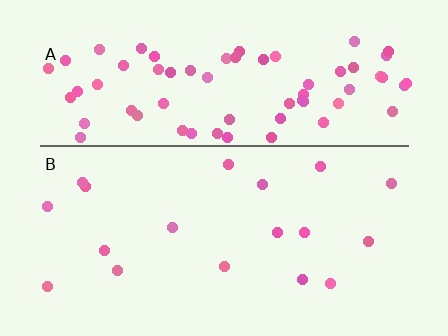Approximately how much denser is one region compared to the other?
Approximately 4.1× — region A over region B.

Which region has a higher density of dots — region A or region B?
A (the top).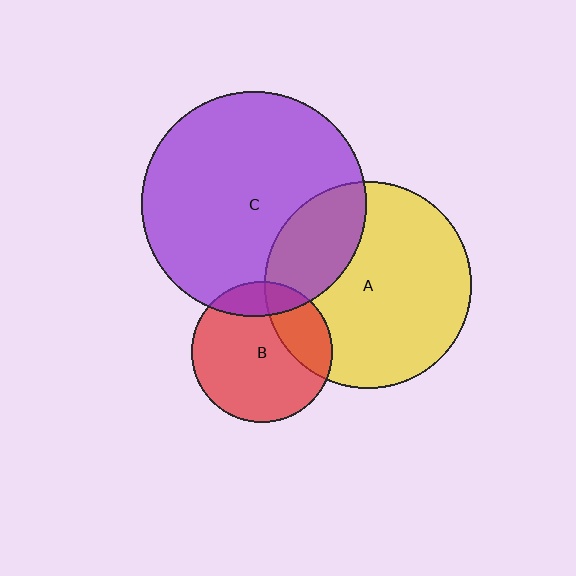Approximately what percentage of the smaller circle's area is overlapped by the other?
Approximately 25%.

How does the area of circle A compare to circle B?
Approximately 2.2 times.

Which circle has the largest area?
Circle C (purple).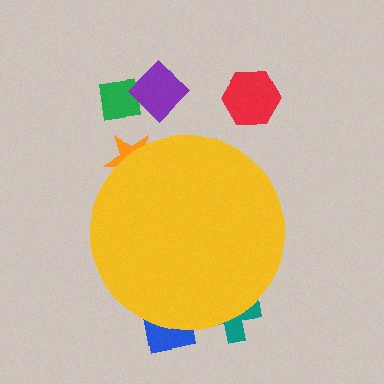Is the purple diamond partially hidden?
No, the purple diamond is fully visible.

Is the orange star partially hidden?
Yes, the orange star is partially hidden behind the yellow circle.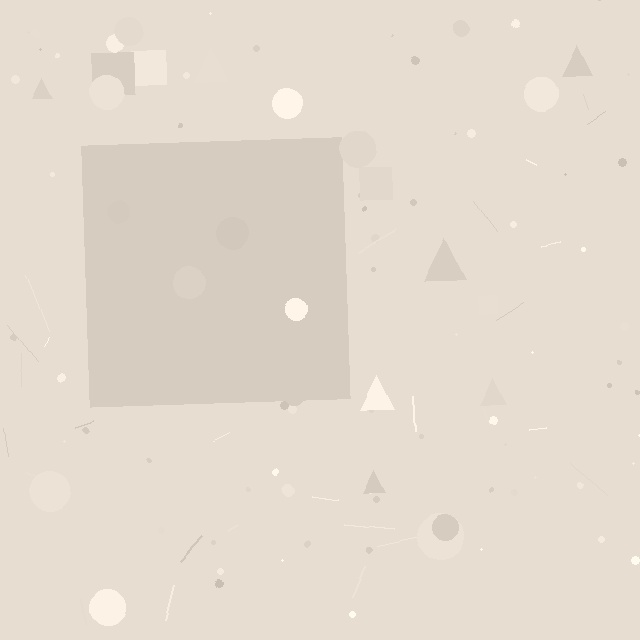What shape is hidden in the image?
A square is hidden in the image.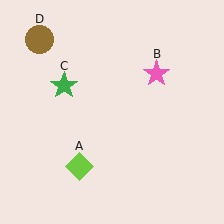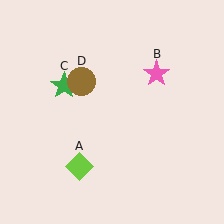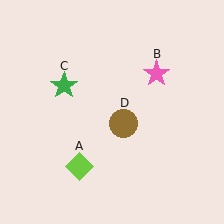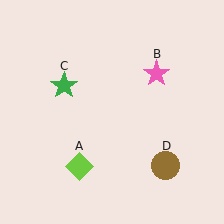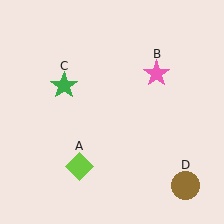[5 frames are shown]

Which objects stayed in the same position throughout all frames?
Lime diamond (object A) and pink star (object B) and green star (object C) remained stationary.